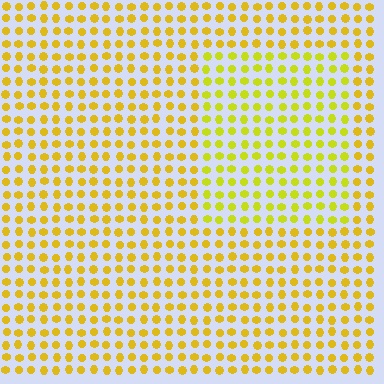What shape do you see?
I see a rectangle.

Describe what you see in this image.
The image is filled with small yellow elements in a uniform arrangement. A rectangle-shaped region is visible where the elements are tinted to a slightly different hue, forming a subtle color boundary.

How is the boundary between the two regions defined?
The boundary is defined purely by a slight shift in hue (about 19 degrees). Spacing, size, and orientation are identical on both sides.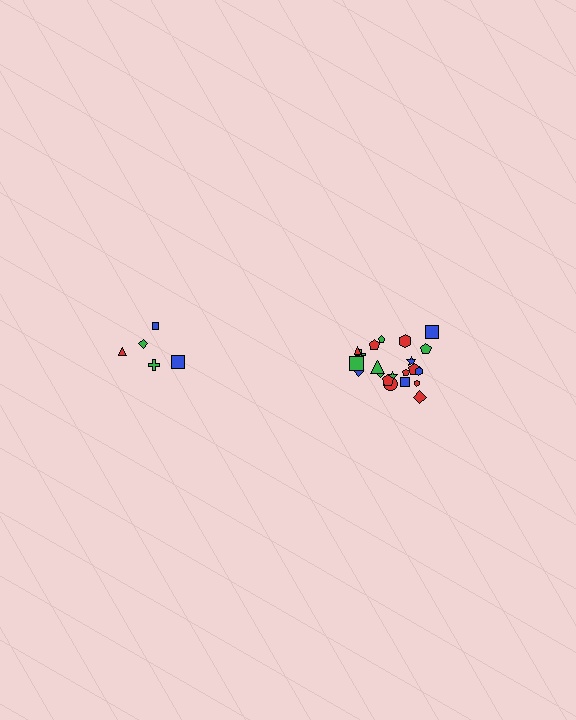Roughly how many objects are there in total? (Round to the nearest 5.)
Roughly 25 objects in total.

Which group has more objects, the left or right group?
The right group.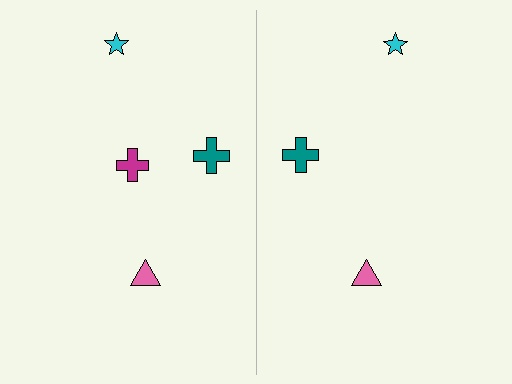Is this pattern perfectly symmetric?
No, the pattern is not perfectly symmetric. A magenta cross is missing from the right side.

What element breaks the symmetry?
A magenta cross is missing from the right side.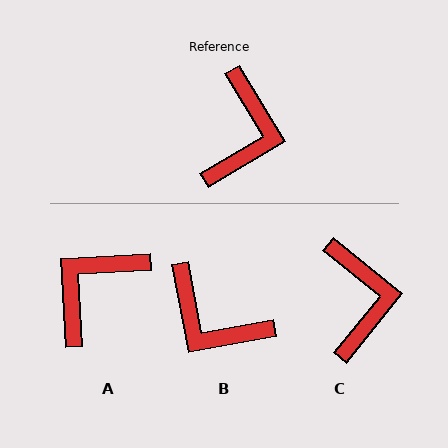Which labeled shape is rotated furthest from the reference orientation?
A, about 152 degrees away.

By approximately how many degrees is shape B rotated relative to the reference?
Approximately 110 degrees clockwise.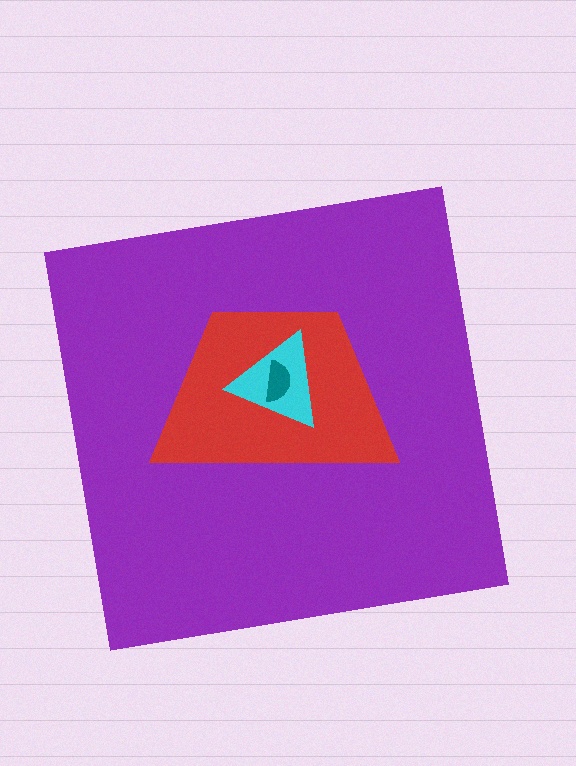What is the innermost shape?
The teal semicircle.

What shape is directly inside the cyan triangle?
The teal semicircle.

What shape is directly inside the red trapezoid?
The cyan triangle.